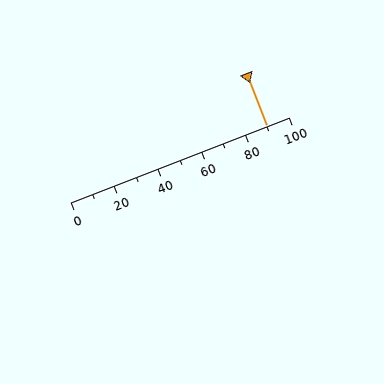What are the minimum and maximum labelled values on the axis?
The axis runs from 0 to 100.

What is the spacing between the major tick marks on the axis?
The major ticks are spaced 20 apart.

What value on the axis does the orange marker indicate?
The marker indicates approximately 90.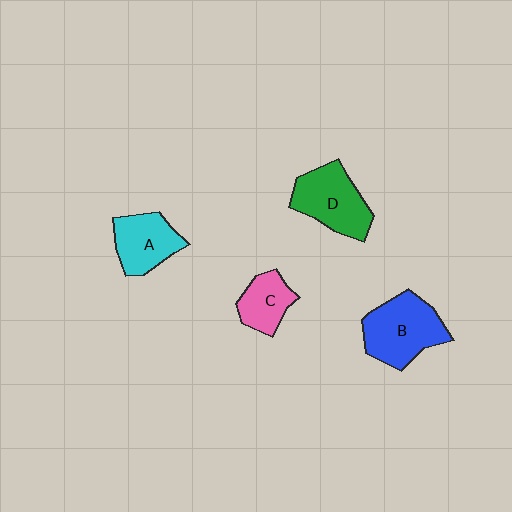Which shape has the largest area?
Shape B (blue).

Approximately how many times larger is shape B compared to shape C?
Approximately 1.8 times.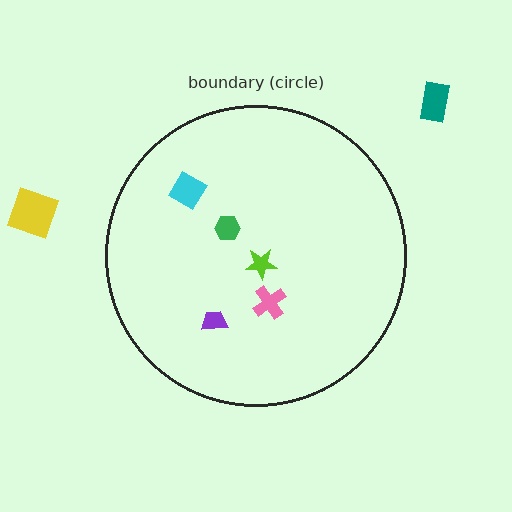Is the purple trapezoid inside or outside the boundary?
Inside.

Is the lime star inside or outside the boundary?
Inside.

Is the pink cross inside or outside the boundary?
Inside.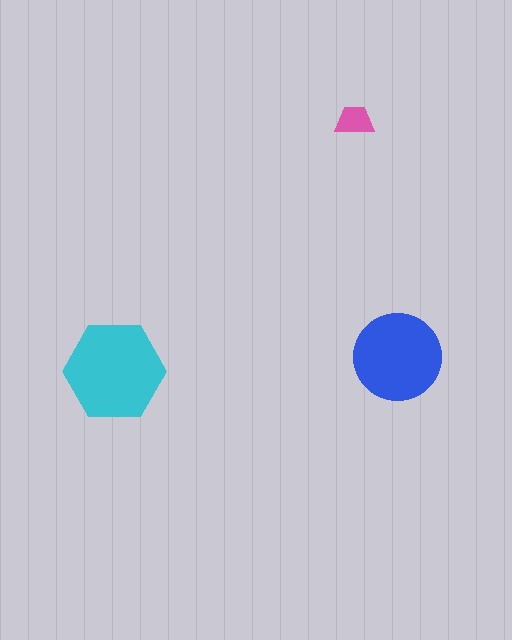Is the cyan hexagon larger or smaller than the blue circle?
Larger.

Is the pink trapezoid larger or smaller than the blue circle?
Smaller.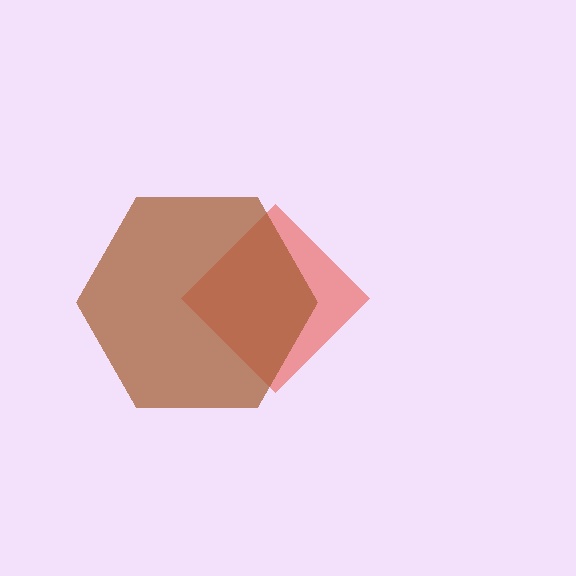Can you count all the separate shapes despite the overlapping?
Yes, there are 2 separate shapes.